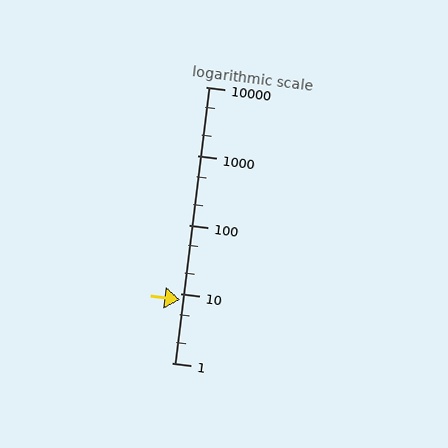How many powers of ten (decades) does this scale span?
The scale spans 4 decades, from 1 to 10000.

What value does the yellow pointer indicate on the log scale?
The pointer indicates approximately 8.3.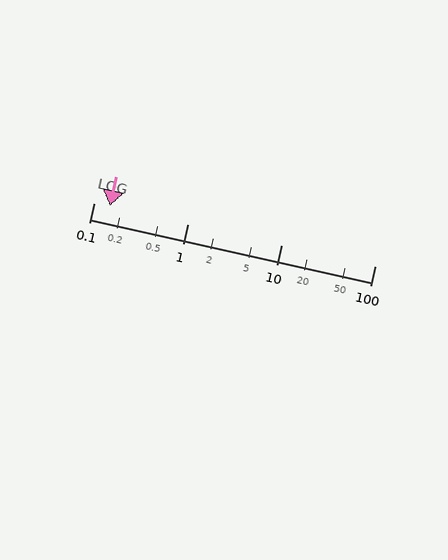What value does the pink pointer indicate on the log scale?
The pointer indicates approximately 0.15.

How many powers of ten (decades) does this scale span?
The scale spans 3 decades, from 0.1 to 100.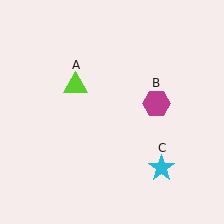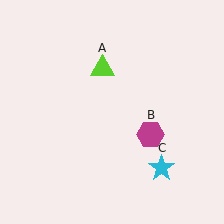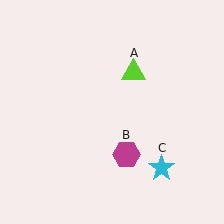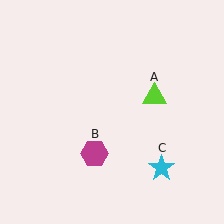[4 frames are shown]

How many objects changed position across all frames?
2 objects changed position: lime triangle (object A), magenta hexagon (object B).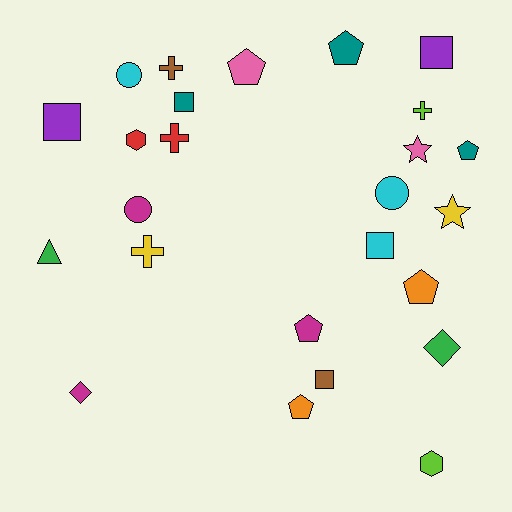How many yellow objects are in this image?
There are 2 yellow objects.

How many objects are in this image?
There are 25 objects.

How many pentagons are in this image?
There are 6 pentagons.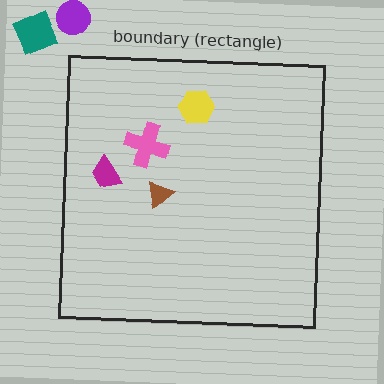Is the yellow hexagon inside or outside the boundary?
Inside.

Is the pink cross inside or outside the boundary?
Inside.